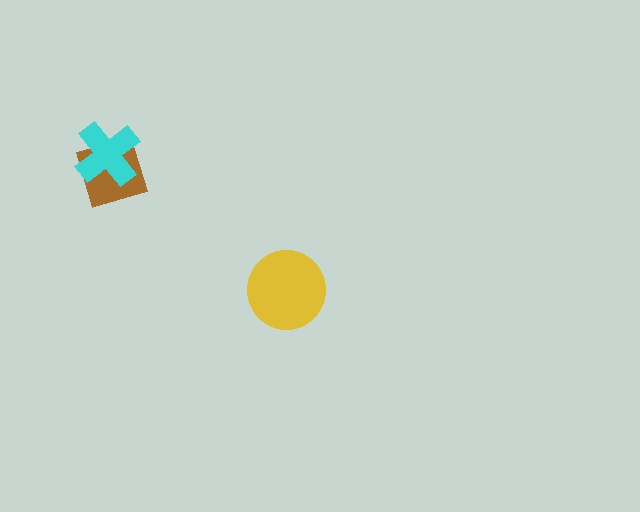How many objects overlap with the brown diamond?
1 object overlaps with the brown diamond.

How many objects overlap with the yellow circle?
0 objects overlap with the yellow circle.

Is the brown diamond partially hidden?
Yes, it is partially covered by another shape.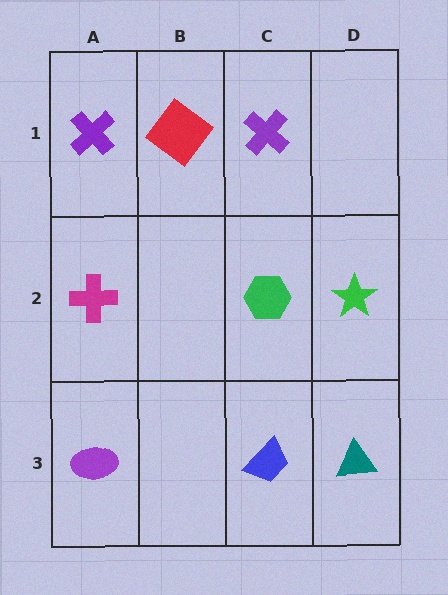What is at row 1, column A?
A purple cross.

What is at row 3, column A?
A purple ellipse.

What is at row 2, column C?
A green hexagon.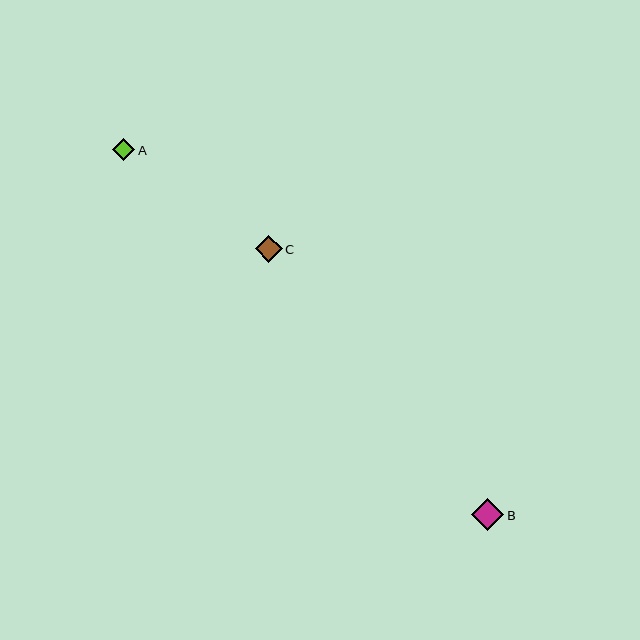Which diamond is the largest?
Diamond B is the largest with a size of approximately 32 pixels.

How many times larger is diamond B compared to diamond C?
Diamond B is approximately 1.2 times the size of diamond C.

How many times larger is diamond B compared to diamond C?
Diamond B is approximately 1.2 times the size of diamond C.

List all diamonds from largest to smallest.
From largest to smallest: B, C, A.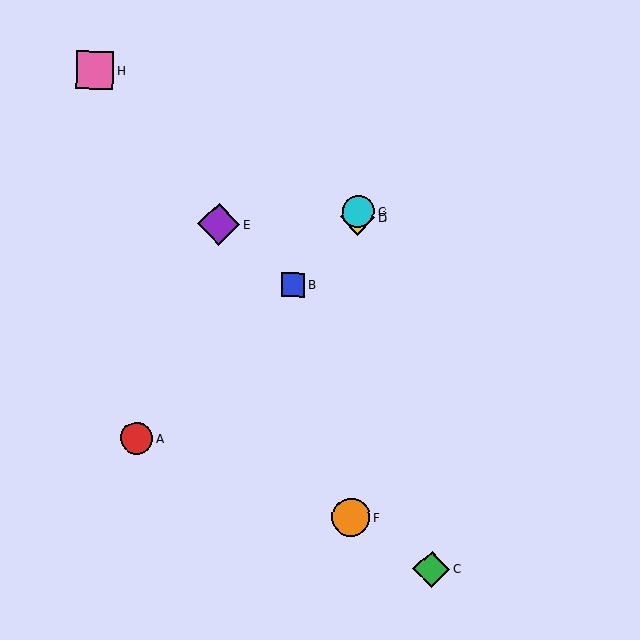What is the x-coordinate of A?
Object A is at x≈137.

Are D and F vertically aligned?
Yes, both are at x≈358.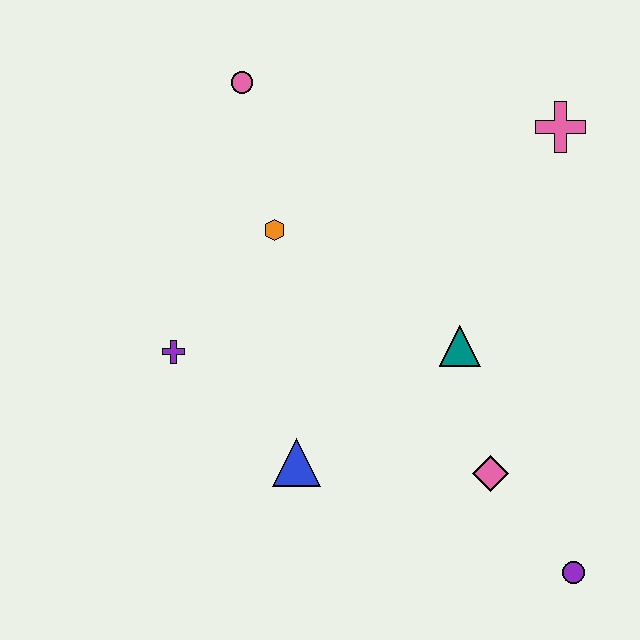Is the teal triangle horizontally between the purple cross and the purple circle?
Yes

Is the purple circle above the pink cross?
No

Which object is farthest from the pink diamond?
The pink circle is farthest from the pink diamond.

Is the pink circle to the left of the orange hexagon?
Yes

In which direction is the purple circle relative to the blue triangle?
The purple circle is to the right of the blue triangle.